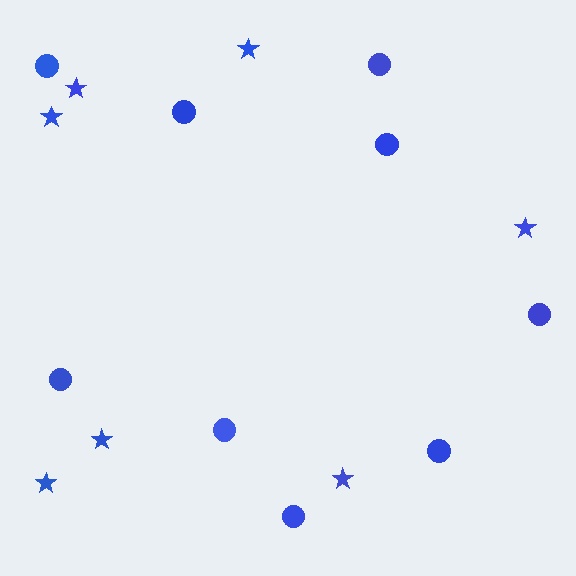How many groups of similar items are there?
There are 2 groups: one group of stars (7) and one group of circles (9).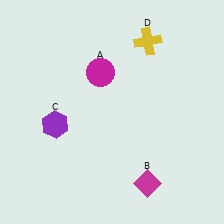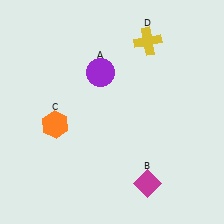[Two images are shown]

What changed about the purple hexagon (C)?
In Image 1, C is purple. In Image 2, it changed to orange.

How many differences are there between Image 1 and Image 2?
There are 2 differences between the two images.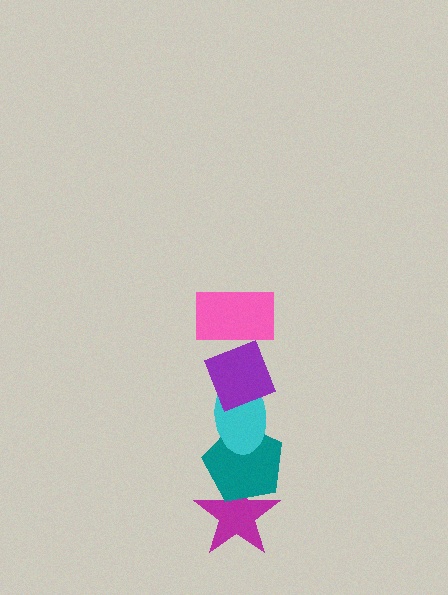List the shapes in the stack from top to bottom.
From top to bottom: the pink rectangle, the purple diamond, the cyan ellipse, the teal pentagon, the magenta star.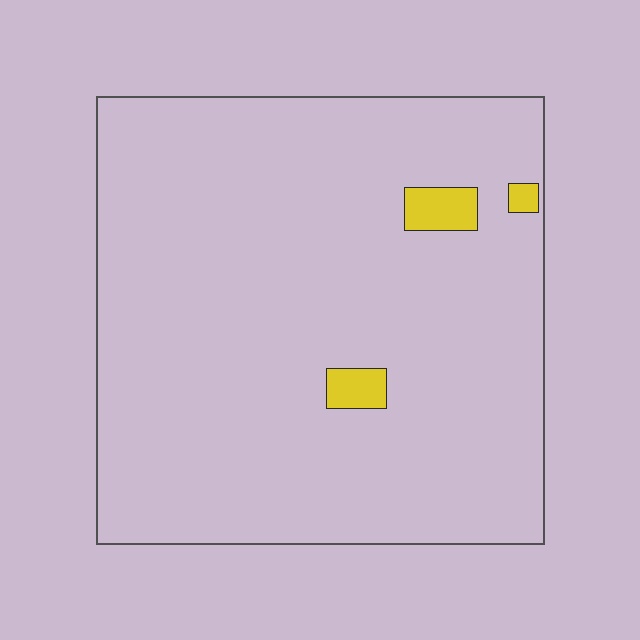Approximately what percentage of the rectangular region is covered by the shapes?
Approximately 5%.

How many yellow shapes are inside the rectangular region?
3.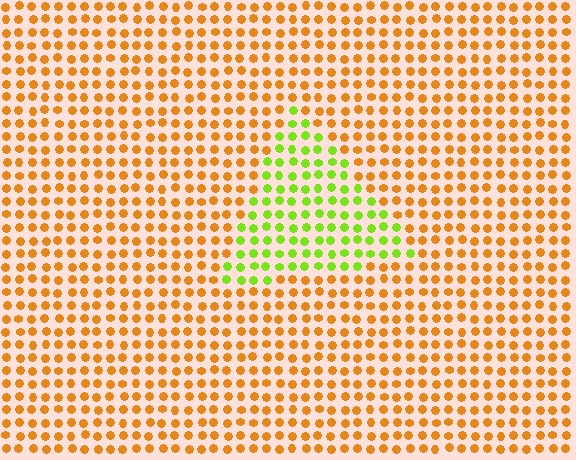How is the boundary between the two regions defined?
The boundary is defined purely by a slight shift in hue (about 60 degrees). Spacing, size, and orientation are identical on both sides.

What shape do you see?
I see a triangle.